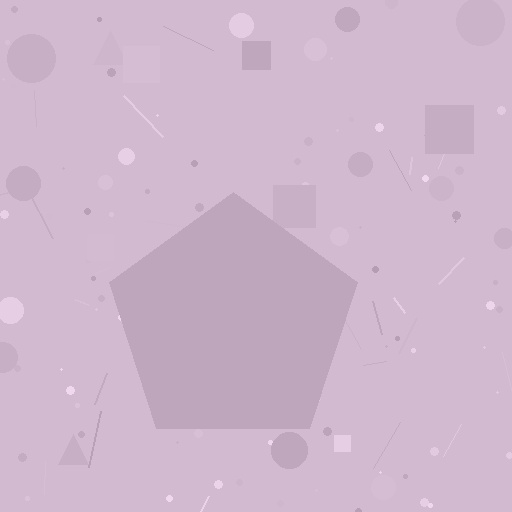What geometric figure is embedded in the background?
A pentagon is embedded in the background.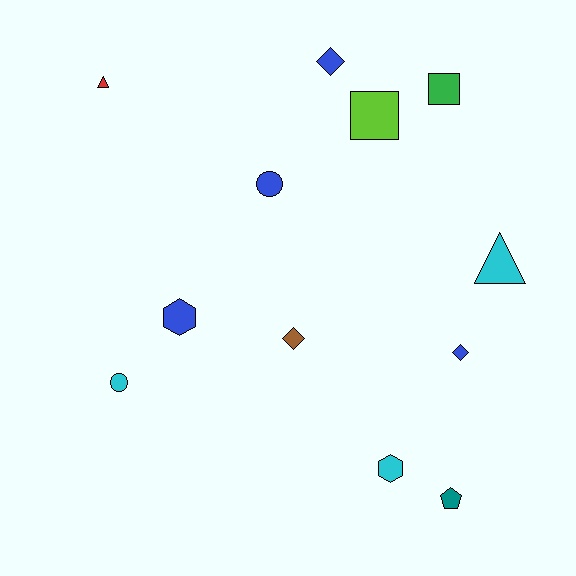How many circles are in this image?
There are 2 circles.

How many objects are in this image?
There are 12 objects.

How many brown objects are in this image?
There is 1 brown object.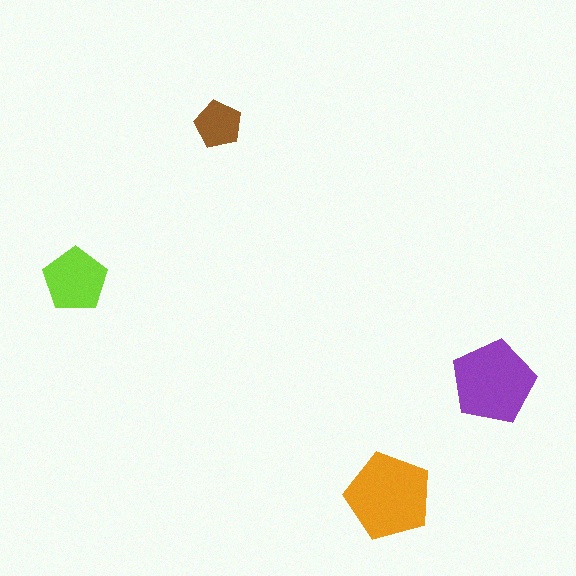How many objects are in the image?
There are 4 objects in the image.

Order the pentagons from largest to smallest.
the orange one, the purple one, the lime one, the brown one.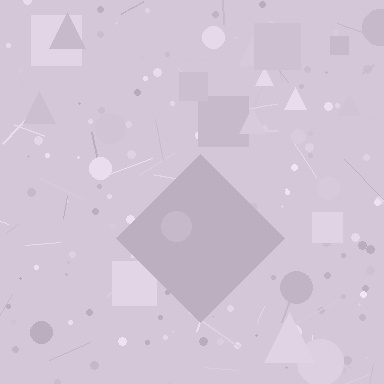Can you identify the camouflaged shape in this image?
The camouflaged shape is a diamond.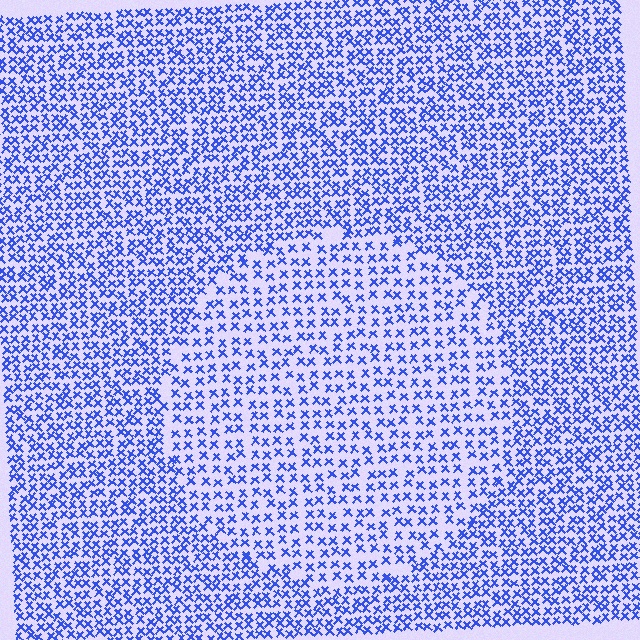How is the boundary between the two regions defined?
The boundary is defined by a change in element density (approximately 1.6x ratio). All elements are the same color, size, and shape.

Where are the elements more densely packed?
The elements are more densely packed outside the circle boundary.